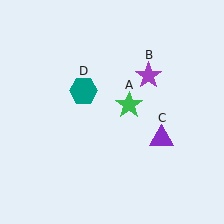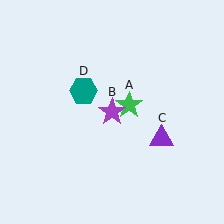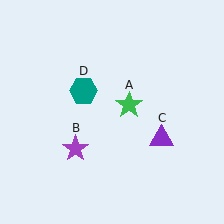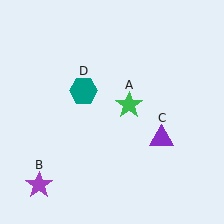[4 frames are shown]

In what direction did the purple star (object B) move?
The purple star (object B) moved down and to the left.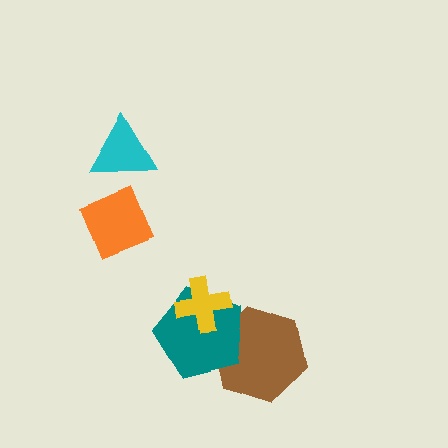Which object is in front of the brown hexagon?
The teal pentagon is in front of the brown hexagon.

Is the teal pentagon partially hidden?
Yes, it is partially covered by another shape.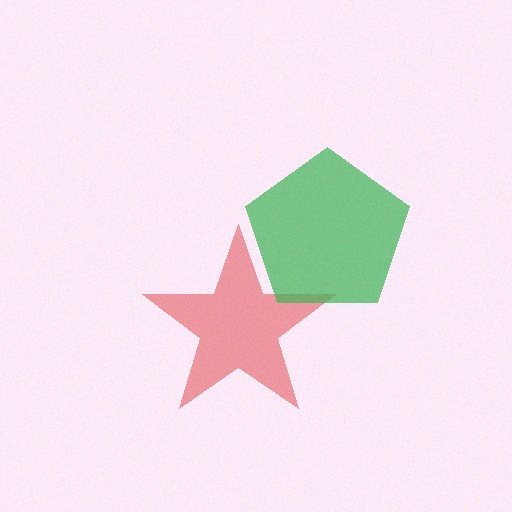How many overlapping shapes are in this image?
There are 2 overlapping shapes in the image.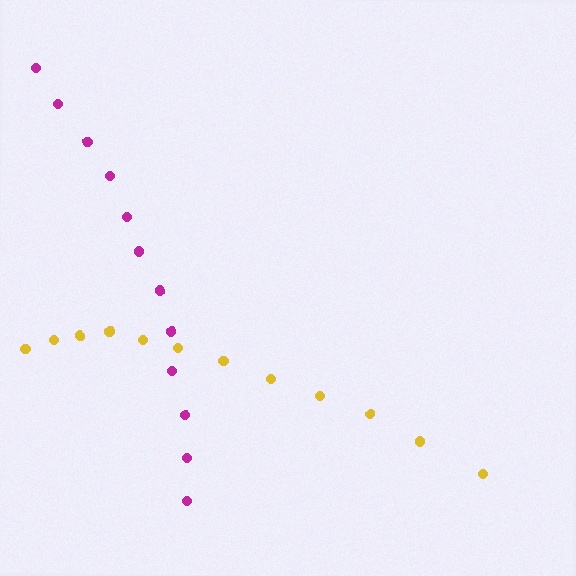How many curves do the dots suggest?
There are 2 distinct paths.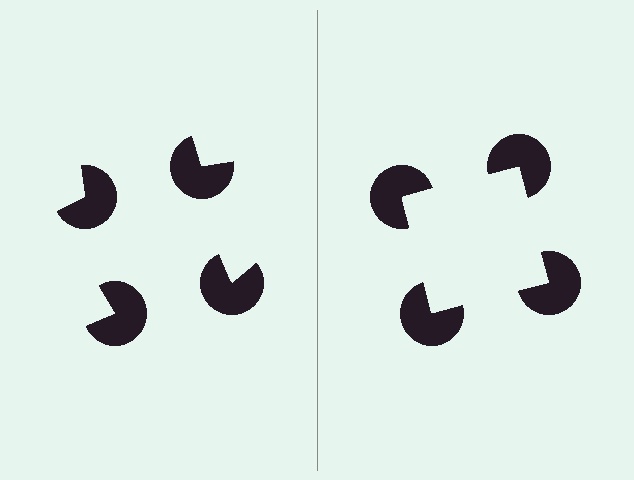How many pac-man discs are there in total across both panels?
8 — 4 on each side.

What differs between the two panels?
The pac-man discs are positioned identically on both sides; only the wedge orientations differ. On the right they align to a square; on the left they are misaligned.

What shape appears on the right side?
An illusory square.